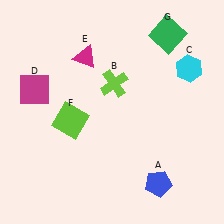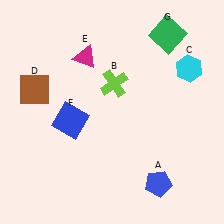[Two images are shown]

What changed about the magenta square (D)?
In Image 1, D is magenta. In Image 2, it changed to brown.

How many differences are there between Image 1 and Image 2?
There are 2 differences between the two images.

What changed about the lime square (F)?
In Image 1, F is lime. In Image 2, it changed to blue.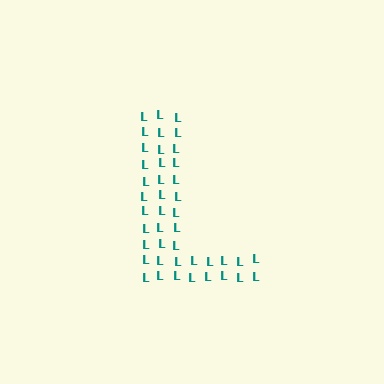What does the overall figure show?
The overall figure shows the letter L.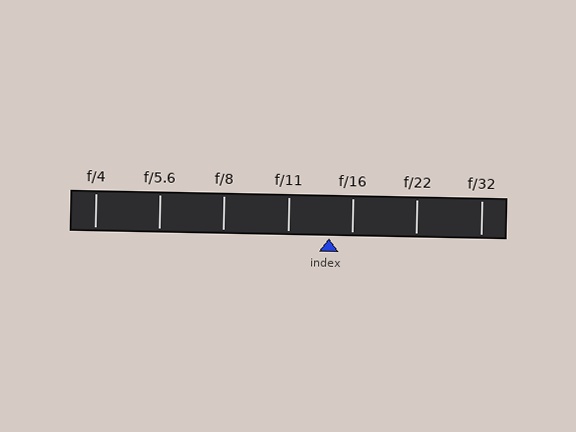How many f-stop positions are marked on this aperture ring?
There are 7 f-stop positions marked.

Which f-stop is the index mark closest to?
The index mark is closest to f/16.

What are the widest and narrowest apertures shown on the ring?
The widest aperture shown is f/4 and the narrowest is f/32.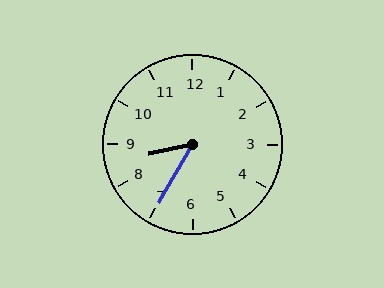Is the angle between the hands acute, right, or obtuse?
It is acute.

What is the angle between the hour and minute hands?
Approximately 48 degrees.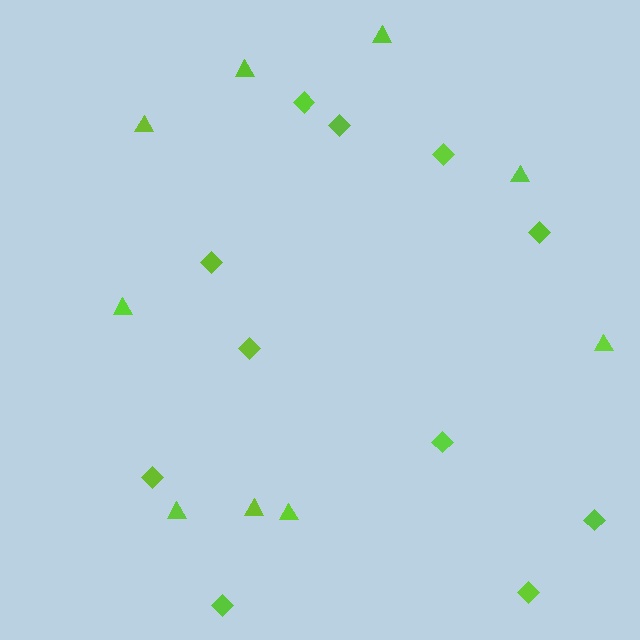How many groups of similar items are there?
There are 2 groups: one group of diamonds (11) and one group of triangles (9).